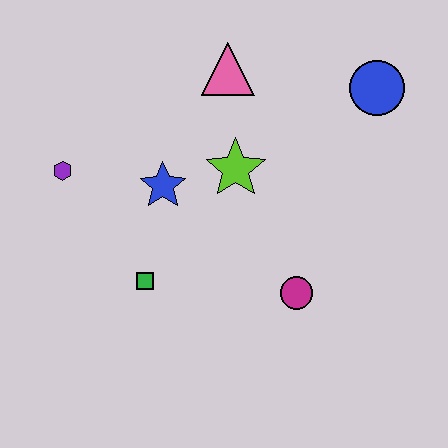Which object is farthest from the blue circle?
The purple hexagon is farthest from the blue circle.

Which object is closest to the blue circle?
The pink triangle is closest to the blue circle.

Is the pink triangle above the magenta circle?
Yes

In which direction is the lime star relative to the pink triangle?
The lime star is below the pink triangle.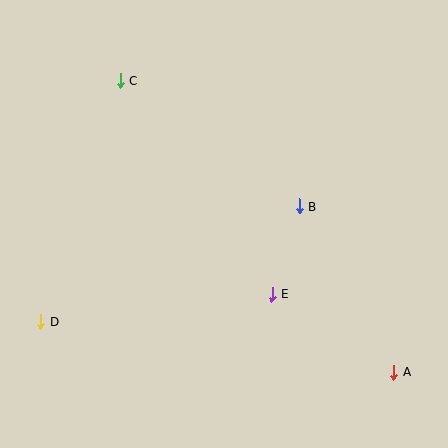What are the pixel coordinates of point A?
Point A is at (394, 373).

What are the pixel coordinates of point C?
Point C is at (120, 81).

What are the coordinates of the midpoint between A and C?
The midpoint between A and C is at (257, 227).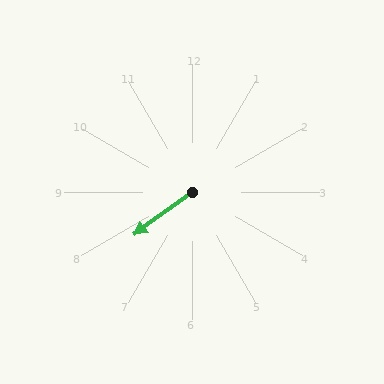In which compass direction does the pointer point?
Southwest.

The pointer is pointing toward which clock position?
Roughly 8 o'clock.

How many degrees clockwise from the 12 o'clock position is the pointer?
Approximately 234 degrees.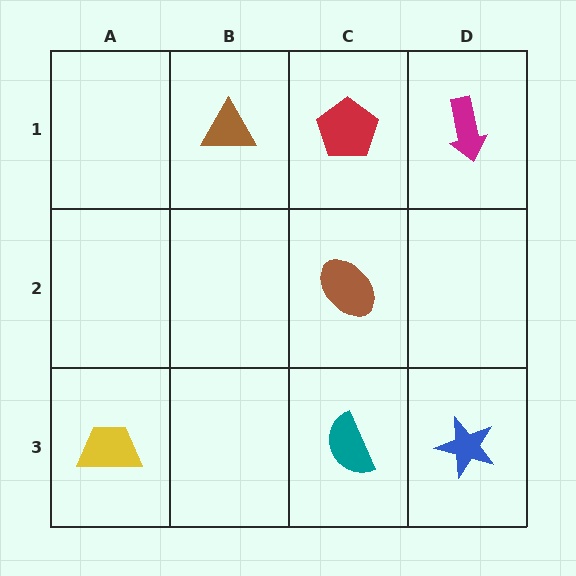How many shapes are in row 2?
1 shape.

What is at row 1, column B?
A brown triangle.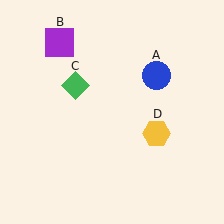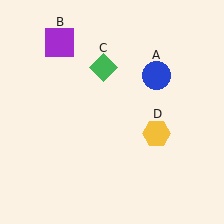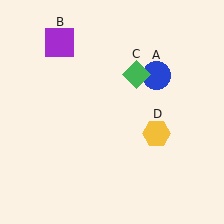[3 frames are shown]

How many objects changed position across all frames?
1 object changed position: green diamond (object C).